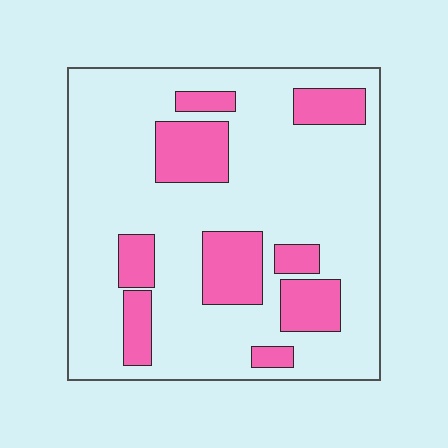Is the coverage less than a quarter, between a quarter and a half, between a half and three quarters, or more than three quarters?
Less than a quarter.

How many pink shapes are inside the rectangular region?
9.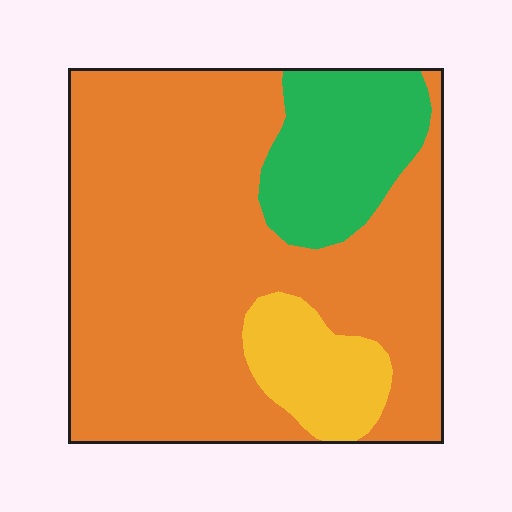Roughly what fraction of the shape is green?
Green covers 16% of the shape.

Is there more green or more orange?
Orange.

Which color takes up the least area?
Yellow, at roughly 10%.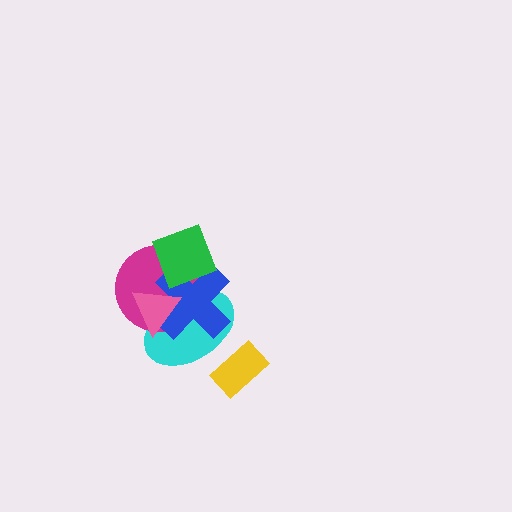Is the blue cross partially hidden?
Yes, it is partially covered by another shape.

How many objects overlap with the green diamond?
3 objects overlap with the green diamond.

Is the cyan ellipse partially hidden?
Yes, it is partially covered by another shape.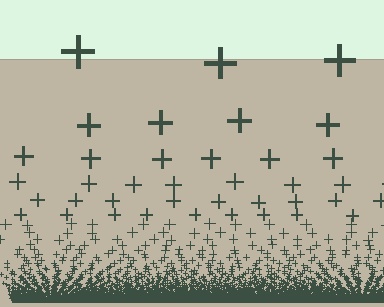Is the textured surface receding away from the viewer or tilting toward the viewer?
The surface appears to tilt toward the viewer. Texture elements get larger and sparser toward the top.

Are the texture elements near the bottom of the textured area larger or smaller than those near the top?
Smaller. The gradient is inverted — elements near the bottom are smaller and denser.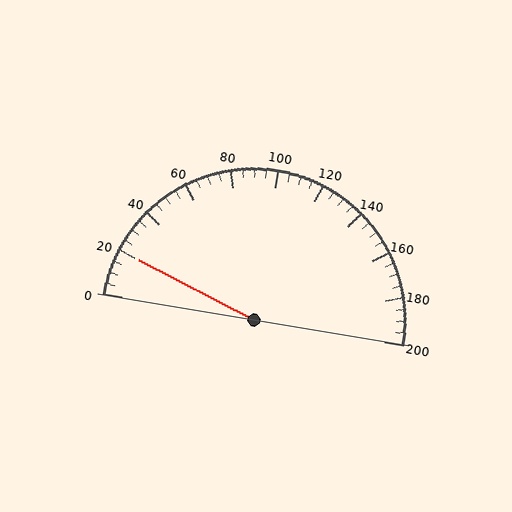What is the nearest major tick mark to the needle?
The nearest major tick mark is 20.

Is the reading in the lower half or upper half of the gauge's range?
The reading is in the lower half of the range (0 to 200).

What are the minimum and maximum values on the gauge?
The gauge ranges from 0 to 200.